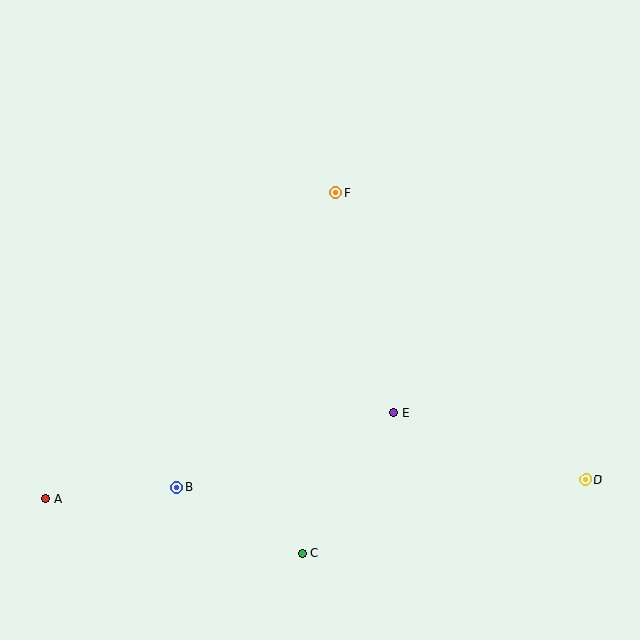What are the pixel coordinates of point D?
Point D is at (586, 480).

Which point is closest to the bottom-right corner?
Point D is closest to the bottom-right corner.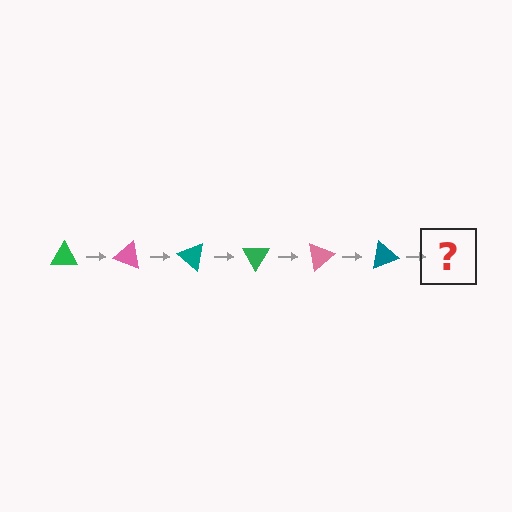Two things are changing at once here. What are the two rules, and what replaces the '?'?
The two rules are that it rotates 20 degrees each step and the color cycles through green, pink, and teal. The '?' should be a green triangle, rotated 120 degrees from the start.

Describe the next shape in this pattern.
It should be a green triangle, rotated 120 degrees from the start.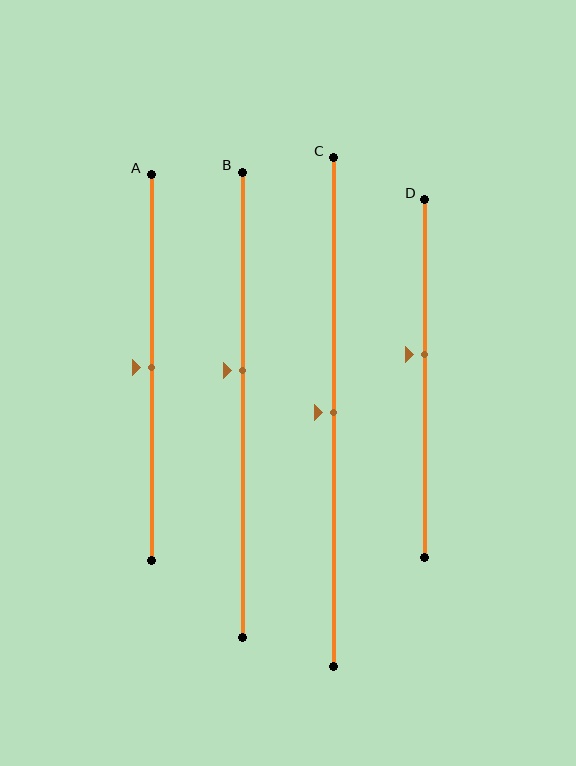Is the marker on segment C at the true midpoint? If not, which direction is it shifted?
Yes, the marker on segment C is at the true midpoint.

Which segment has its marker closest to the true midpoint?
Segment A has its marker closest to the true midpoint.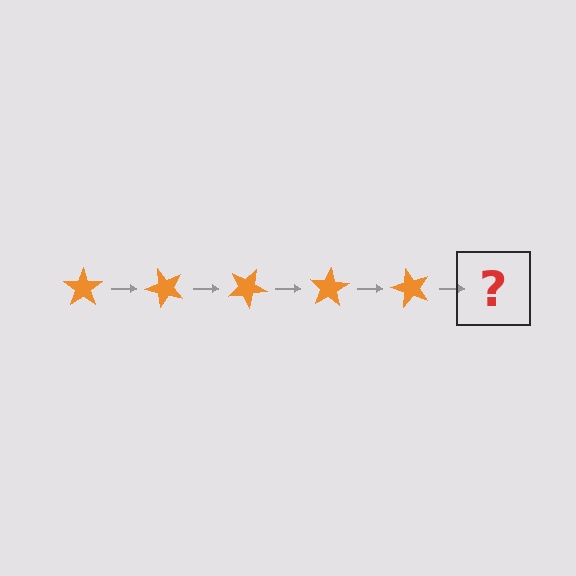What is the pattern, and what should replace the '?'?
The pattern is that the star rotates 50 degrees each step. The '?' should be an orange star rotated 250 degrees.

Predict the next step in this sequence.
The next step is an orange star rotated 250 degrees.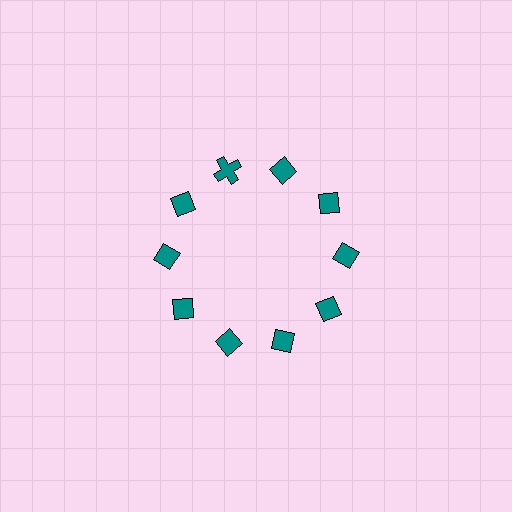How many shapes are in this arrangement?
There are 10 shapes arranged in a ring pattern.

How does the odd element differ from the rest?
It has a different shape: cross instead of diamond.